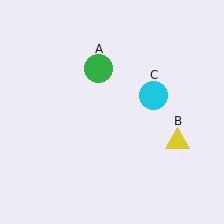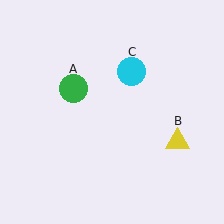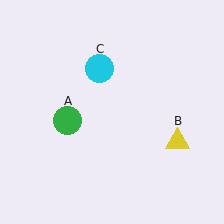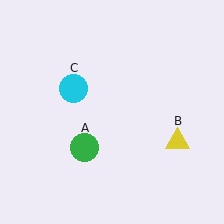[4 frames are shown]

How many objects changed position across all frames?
2 objects changed position: green circle (object A), cyan circle (object C).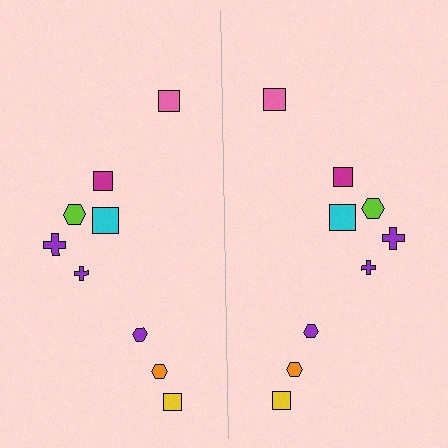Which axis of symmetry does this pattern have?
The pattern has a vertical axis of symmetry running through the center of the image.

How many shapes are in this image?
There are 18 shapes in this image.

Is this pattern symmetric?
Yes, this pattern has bilateral (reflection) symmetry.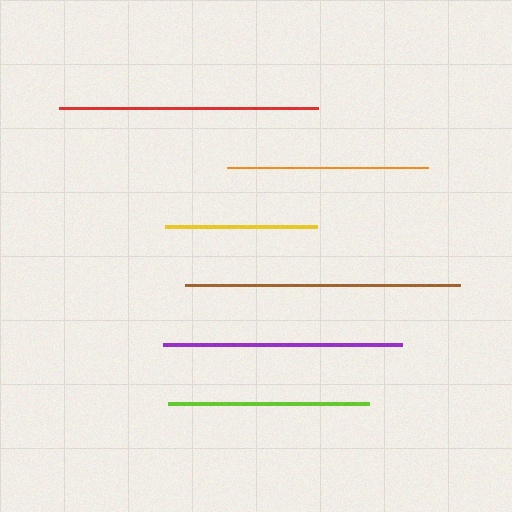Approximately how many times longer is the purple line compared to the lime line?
The purple line is approximately 1.2 times the length of the lime line.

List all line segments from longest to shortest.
From longest to shortest: brown, red, purple, lime, orange, yellow.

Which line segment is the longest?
The brown line is the longest at approximately 275 pixels.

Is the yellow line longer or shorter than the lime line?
The lime line is longer than the yellow line.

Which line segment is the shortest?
The yellow line is the shortest at approximately 153 pixels.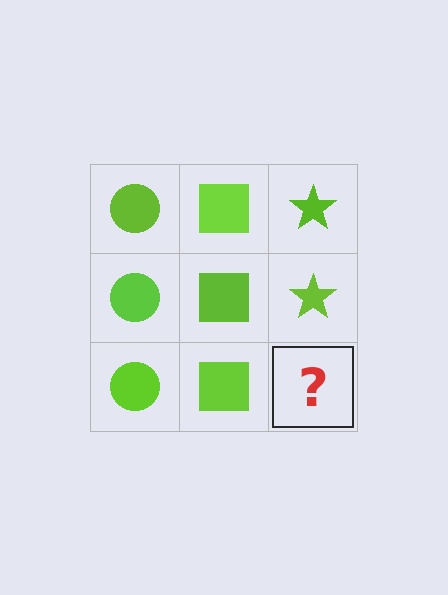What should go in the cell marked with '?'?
The missing cell should contain a lime star.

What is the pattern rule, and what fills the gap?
The rule is that each column has a consistent shape. The gap should be filled with a lime star.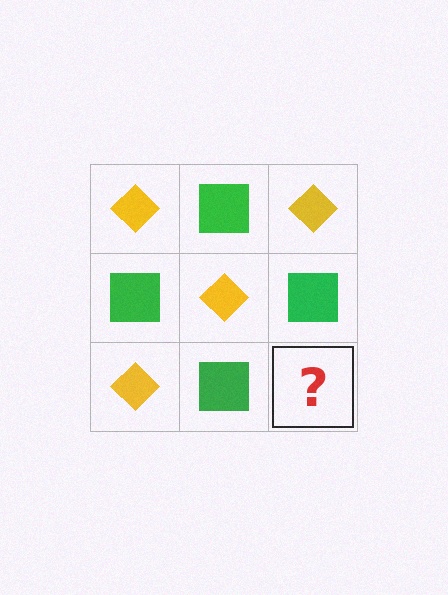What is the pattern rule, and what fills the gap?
The rule is that it alternates yellow diamond and green square in a checkerboard pattern. The gap should be filled with a yellow diamond.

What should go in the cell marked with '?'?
The missing cell should contain a yellow diamond.